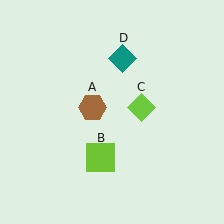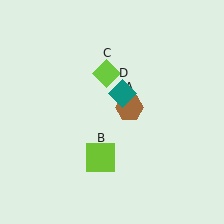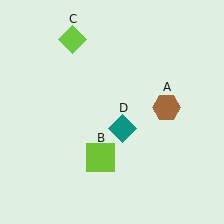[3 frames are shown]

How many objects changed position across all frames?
3 objects changed position: brown hexagon (object A), lime diamond (object C), teal diamond (object D).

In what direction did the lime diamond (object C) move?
The lime diamond (object C) moved up and to the left.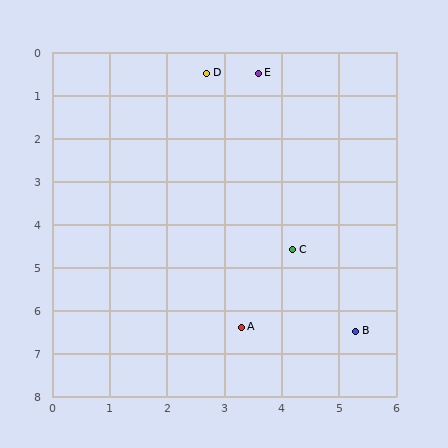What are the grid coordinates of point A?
Point A is at approximately (3.3, 6.4).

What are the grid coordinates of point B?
Point B is at approximately (5.3, 6.5).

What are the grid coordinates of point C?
Point C is at approximately (4.2, 4.6).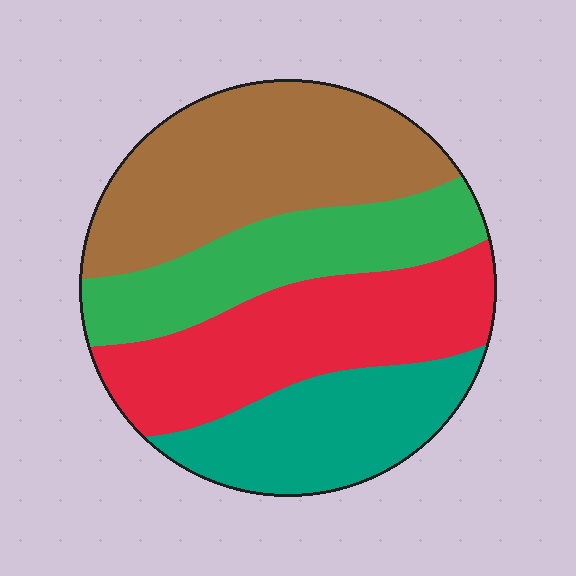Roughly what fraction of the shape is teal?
Teal takes up about one fifth (1/5) of the shape.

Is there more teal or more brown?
Brown.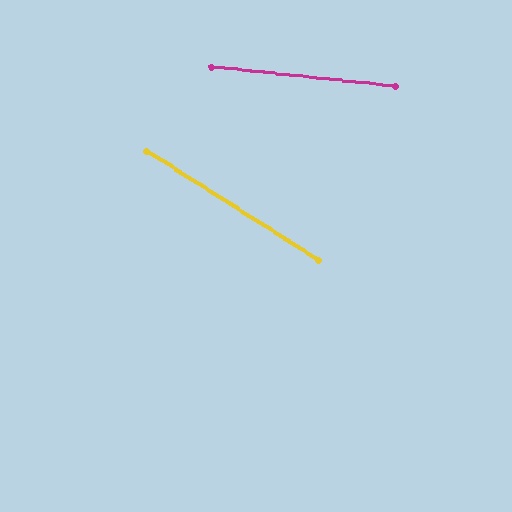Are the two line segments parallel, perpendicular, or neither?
Neither parallel nor perpendicular — they differ by about 26°.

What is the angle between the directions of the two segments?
Approximately 26 degrees.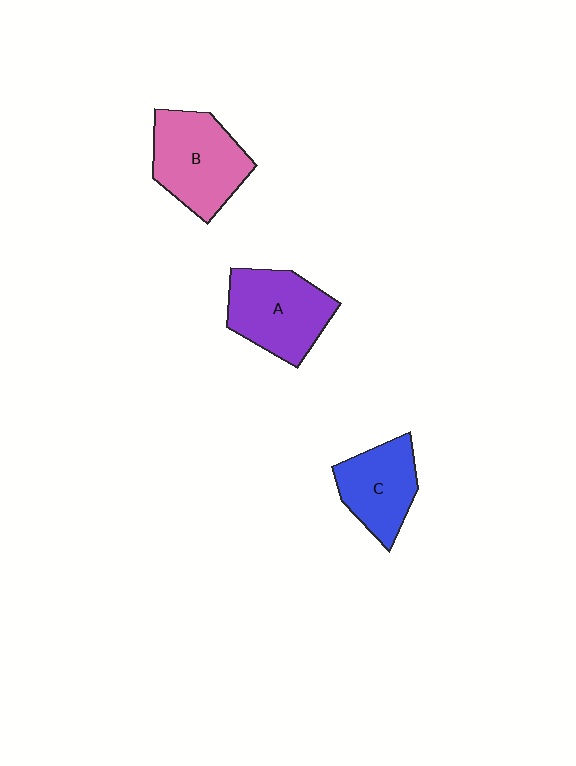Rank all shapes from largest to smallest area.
From largest to smallest: B (pink), A (purple), C (blue).